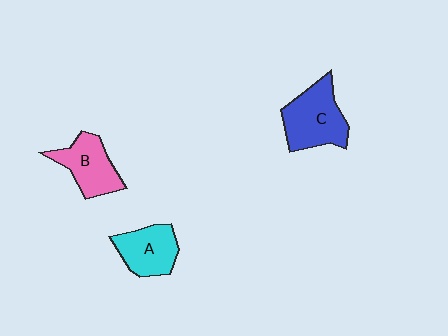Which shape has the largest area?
Shape C (blue).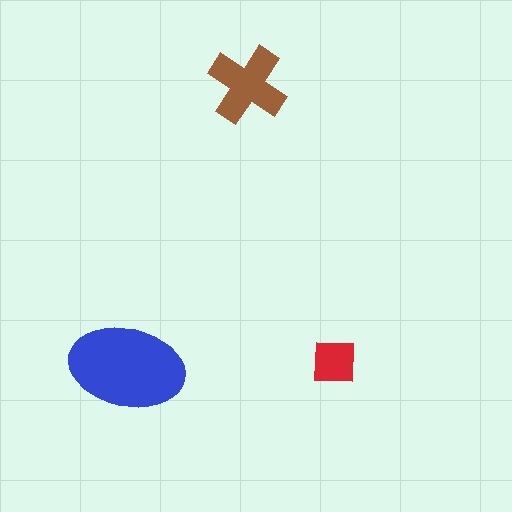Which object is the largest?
The blue ellipse.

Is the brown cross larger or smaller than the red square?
Larger.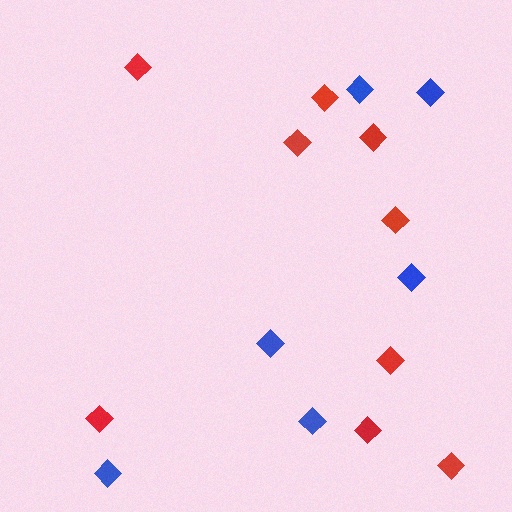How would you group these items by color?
There are 2 groups: one group of blue diamonds (6) and one group of red diamonds (9).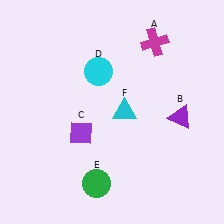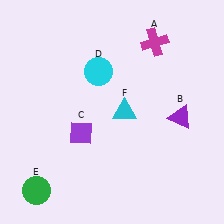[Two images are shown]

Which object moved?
The green circle (E) moved left.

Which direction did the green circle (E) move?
The green circle (E) moved left.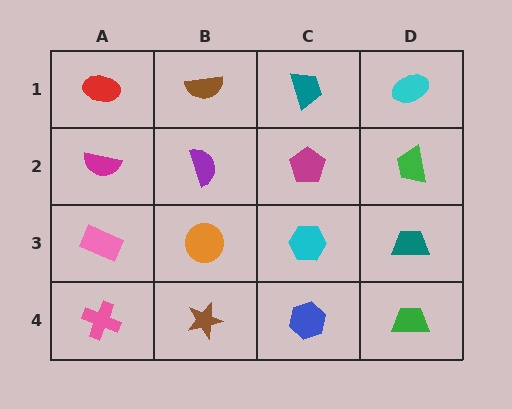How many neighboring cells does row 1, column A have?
2.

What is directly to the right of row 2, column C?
A green trapezoid.